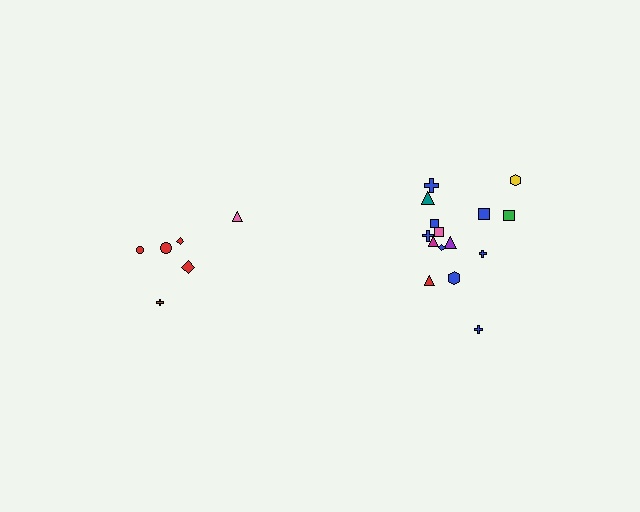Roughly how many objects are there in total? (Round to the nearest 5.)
Roughly 20 objects in total.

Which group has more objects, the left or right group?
The right group.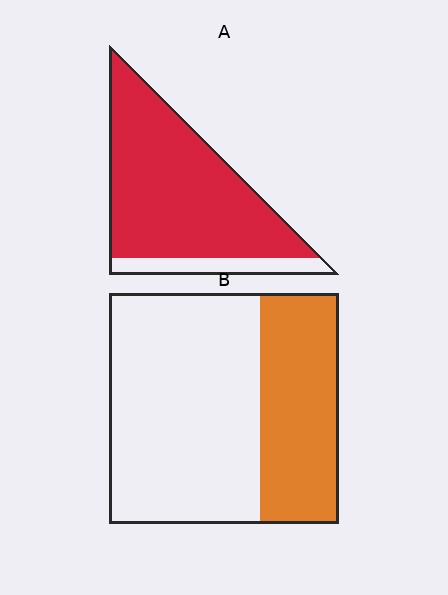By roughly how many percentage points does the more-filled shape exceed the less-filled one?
By roughly 50 percentage points (A over B).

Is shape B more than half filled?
No.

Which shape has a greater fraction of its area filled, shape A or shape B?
Shape A.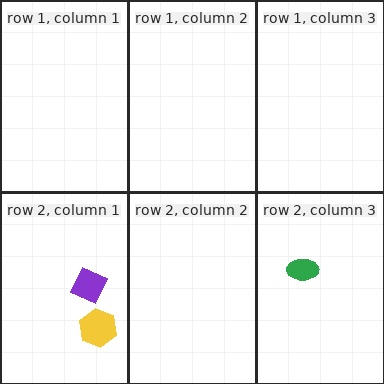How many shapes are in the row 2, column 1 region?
2.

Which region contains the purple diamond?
The row 2, column 1 region.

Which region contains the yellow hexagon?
The row 2, column 1 region.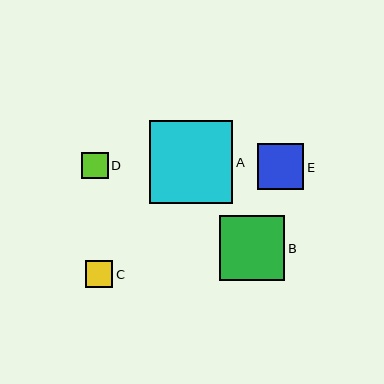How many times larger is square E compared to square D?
Square E is approximately 1.7 times the size of square D.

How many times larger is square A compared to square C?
Square A is approximately 3.1 times the size of square C.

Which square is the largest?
Square A is the largest with a size of approximately 84 pixels.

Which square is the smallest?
Square C is the smallest with a size of approximately 27 pixels.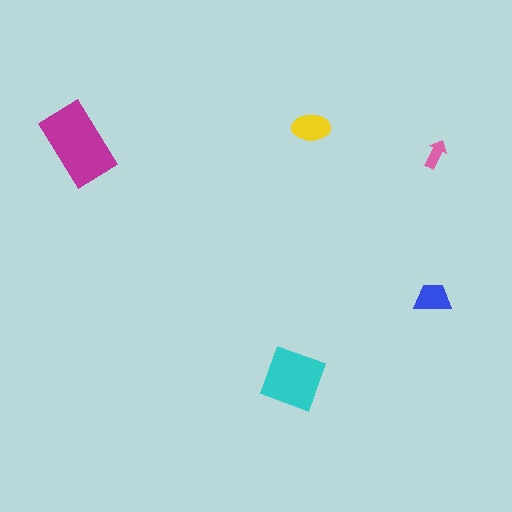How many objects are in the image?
There are 5 objects in the image.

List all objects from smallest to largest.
The pink arrow, the blue trapezoid, the yellow ellipse, the cyan diamond, the magenta rectangle.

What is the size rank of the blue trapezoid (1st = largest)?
4th.